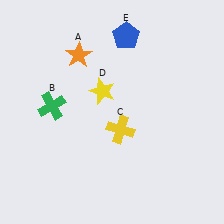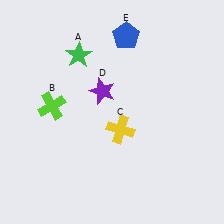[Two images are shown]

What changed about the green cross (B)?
In Image 1, B is green. In Image 2, it changed to lime.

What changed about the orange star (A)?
In Image 1, A is orange. In Image 2, it changed to green.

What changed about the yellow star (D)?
In Image 1, D is yellow. In Image 2, it changed to purple.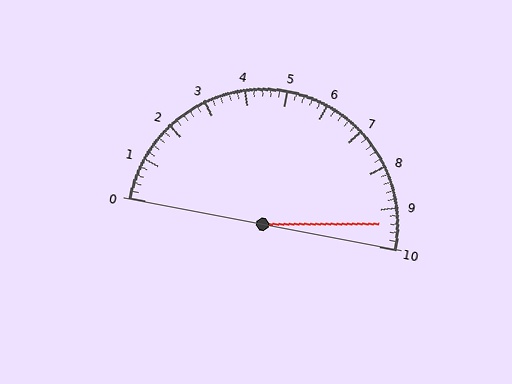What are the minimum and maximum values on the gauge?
The gauge ranges from 0 to 10.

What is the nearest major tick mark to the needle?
The nearest major tick mark is 9.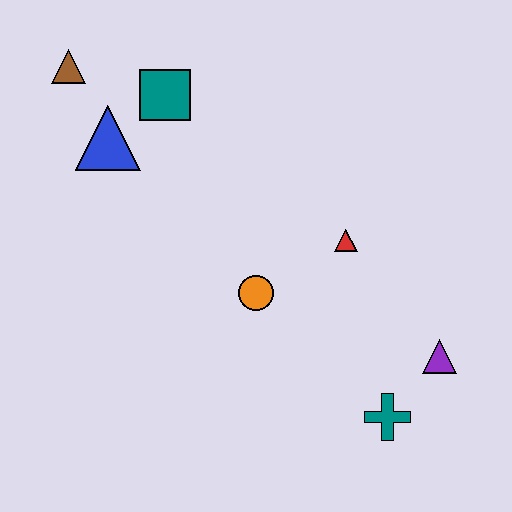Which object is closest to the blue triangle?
The teal square is closest to the blue triangle.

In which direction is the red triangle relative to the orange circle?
The red triangle is to the right of the orange circle.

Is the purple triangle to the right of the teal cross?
Yes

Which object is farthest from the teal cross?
The brown triangle is farthest from the teal cross.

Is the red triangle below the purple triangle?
No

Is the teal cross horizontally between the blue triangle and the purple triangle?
Yes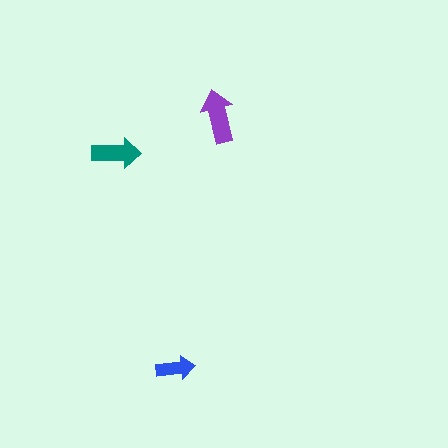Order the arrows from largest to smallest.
the purple one, the teal one, the blue one.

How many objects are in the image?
There are 3 objects in the image.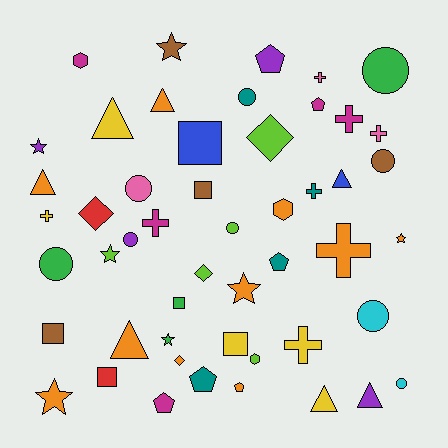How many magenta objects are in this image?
There are 5 magenta objects.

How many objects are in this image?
There are 50 objects.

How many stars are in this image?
There are 7 stars.